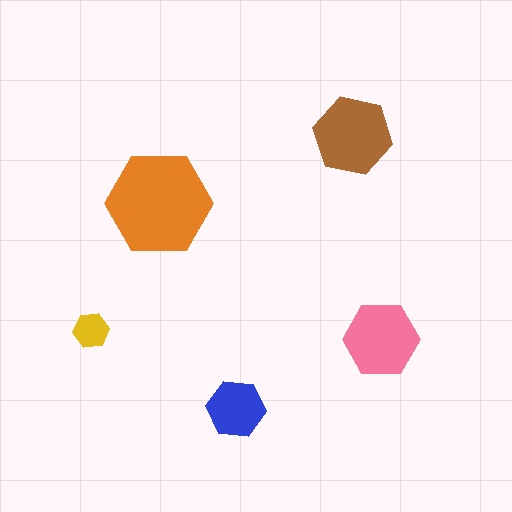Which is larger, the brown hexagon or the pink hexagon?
The brown one.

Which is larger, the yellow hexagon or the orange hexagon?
The orange one.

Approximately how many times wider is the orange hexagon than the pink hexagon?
About 1.5 times wider.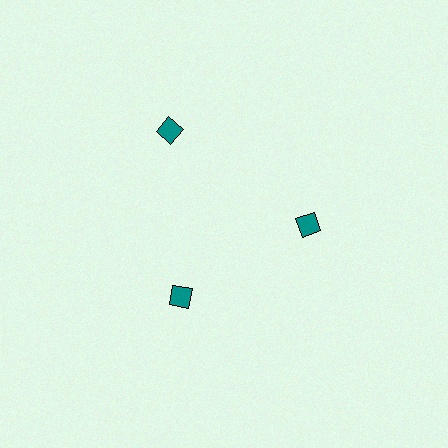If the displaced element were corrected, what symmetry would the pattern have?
It would have 3-fold rotational symmetry — the pattern would map onto itself every 120 degrees.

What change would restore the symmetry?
The symmetry would be restored by moving it inward, back onto the ring so that all 3 diamonds sit at equal angles and equal distance from the center.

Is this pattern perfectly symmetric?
No. The 3 teal diamonds are arranged in a ring, but one element near the 11 o'clock position is pushed outward from the center, breaking the 3-fold rotational symmetry.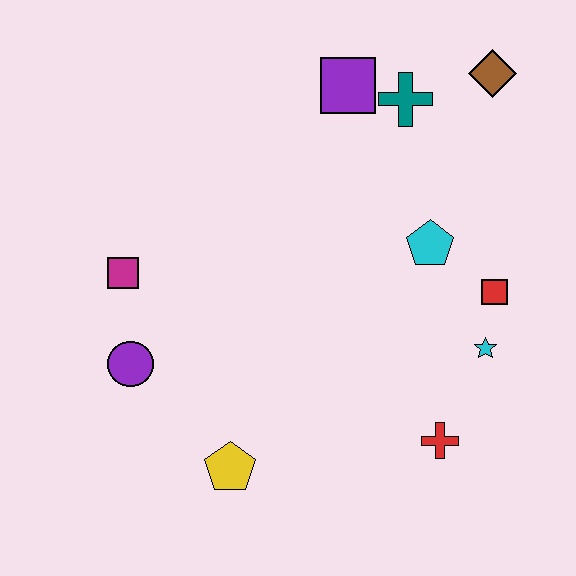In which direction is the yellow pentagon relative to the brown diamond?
The yellow pentagon is below the brown diamond.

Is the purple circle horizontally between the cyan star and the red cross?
No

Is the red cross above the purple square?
No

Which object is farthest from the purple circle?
The brown diamond is farthest from the purple circle.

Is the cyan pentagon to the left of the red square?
Yes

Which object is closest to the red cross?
The cyan star is closest to the red cross.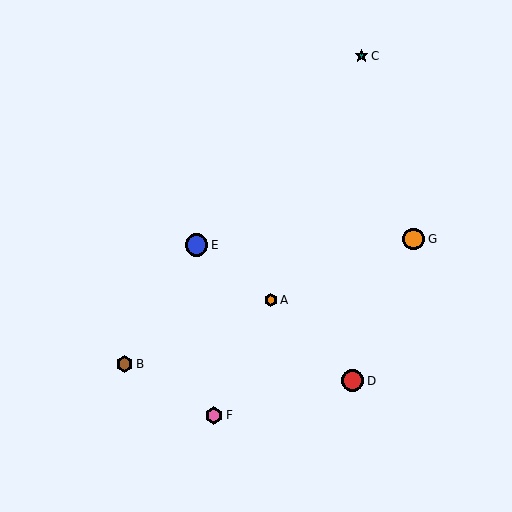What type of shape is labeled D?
Shape D is a red circle.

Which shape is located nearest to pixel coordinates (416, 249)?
The orange circle (labeled G) at (414, 239) is nearest to that location.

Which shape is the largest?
The blue circle (labeled E) is the largest.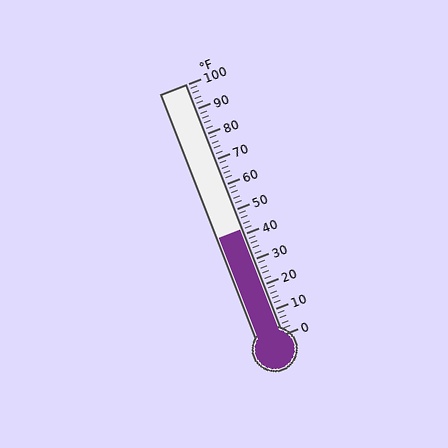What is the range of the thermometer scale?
The thermometer scale ranges from 0°F to 100°F.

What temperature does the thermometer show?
The thermometer shows approximately 42°F.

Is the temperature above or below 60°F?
The temperature is below 60°F.